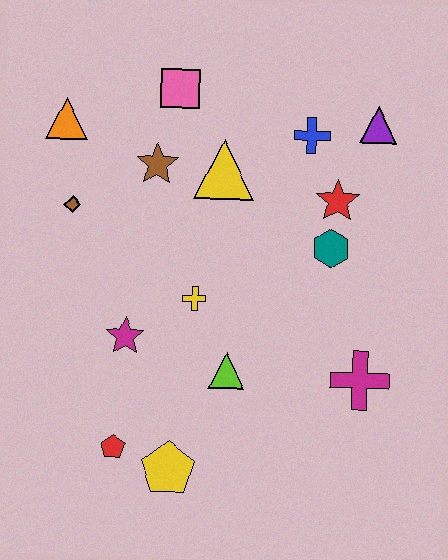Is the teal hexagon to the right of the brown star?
Yes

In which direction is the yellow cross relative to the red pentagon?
The yellow cross is above the red pentagon.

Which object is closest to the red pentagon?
The yellow pentagon is closest to the red pentagon.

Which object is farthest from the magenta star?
The purple triangle is farthest from the magenta star.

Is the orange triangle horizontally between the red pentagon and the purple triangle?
No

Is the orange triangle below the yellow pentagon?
No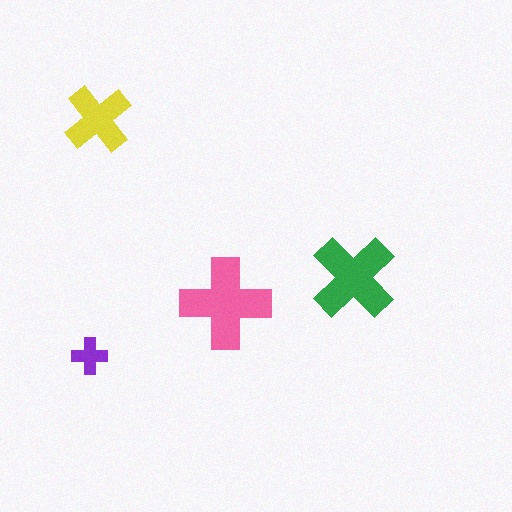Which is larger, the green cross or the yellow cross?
The green one.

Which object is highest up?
The yellow cross is topmost.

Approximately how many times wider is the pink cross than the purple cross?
About 2.5 times wider.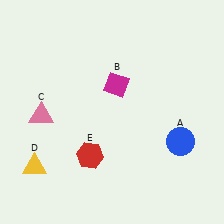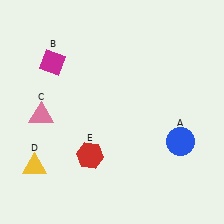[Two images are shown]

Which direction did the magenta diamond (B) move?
The magenta diamond (B) moved left.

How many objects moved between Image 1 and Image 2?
1 object moved between the two images.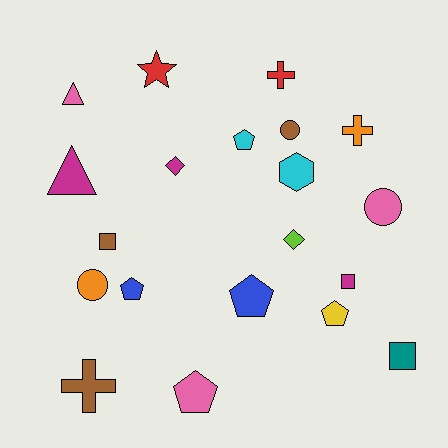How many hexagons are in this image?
There is 1 hexagon.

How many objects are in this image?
There are 20 objects.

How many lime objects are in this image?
There is 1 lime object.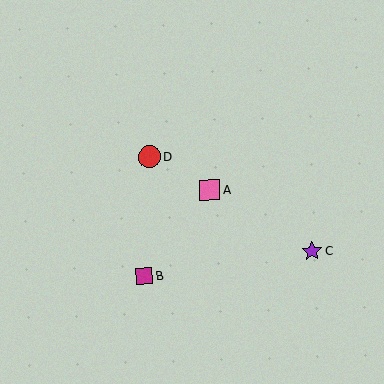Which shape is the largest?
The red circle (labeled D) is the largest.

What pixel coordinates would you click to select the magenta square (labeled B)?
Click at (144, 276) to select the magenta square B.